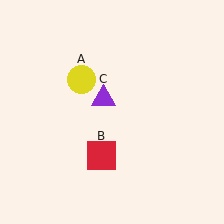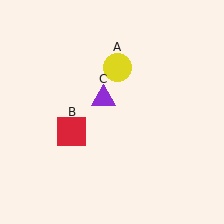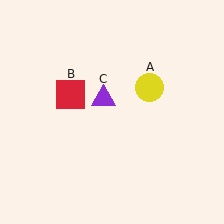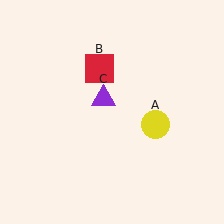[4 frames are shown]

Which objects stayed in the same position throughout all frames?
Purple triangle (object C) remained stationary.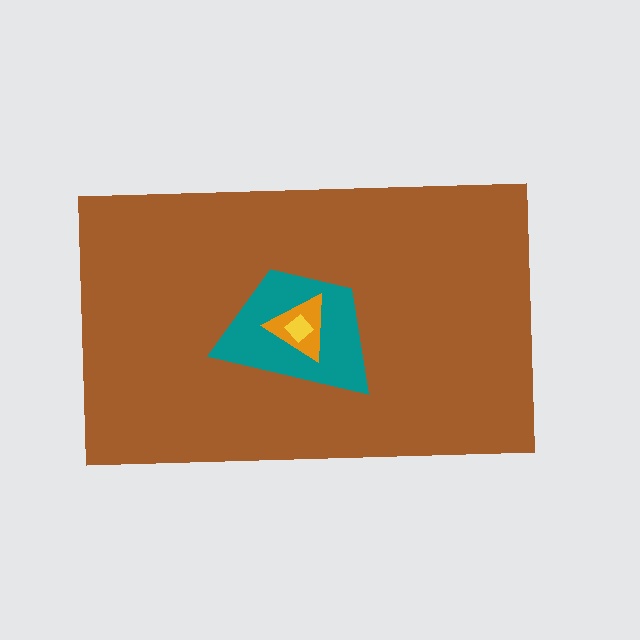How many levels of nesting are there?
4.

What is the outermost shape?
The brown rectangle.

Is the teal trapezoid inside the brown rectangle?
Yes.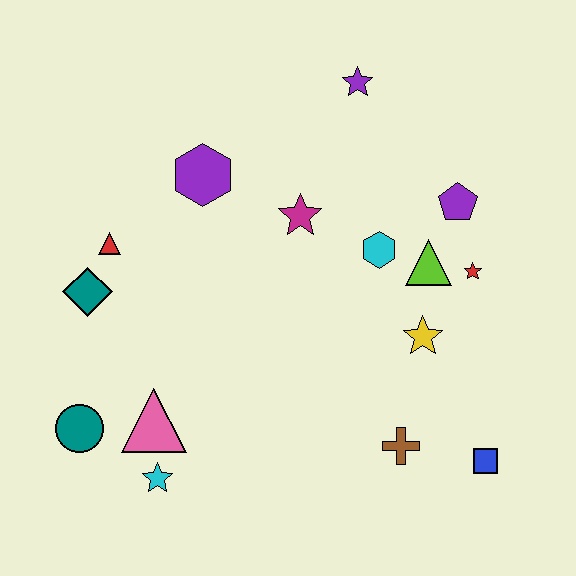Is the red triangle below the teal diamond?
No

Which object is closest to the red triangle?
The teal diamond is closest to the red triangle.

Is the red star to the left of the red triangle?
No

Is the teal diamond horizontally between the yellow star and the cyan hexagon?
No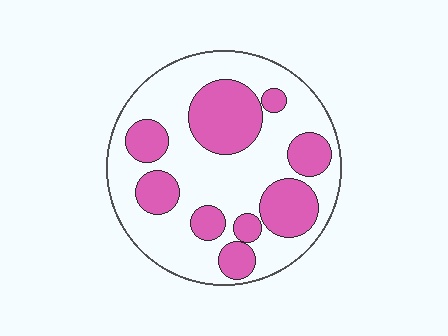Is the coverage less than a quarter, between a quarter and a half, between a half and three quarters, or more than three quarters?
Between a quarter and a half.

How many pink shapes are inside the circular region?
9.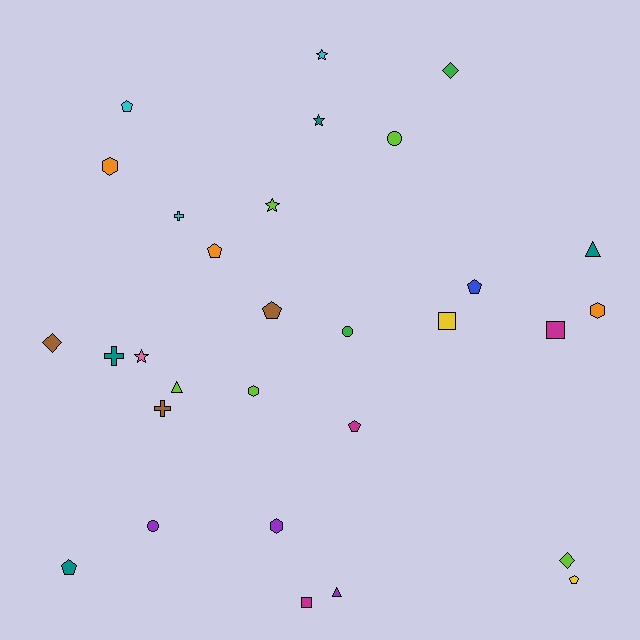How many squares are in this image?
There are 3 squares.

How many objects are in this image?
There are 30 objects.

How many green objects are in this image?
There are 2 green objects.